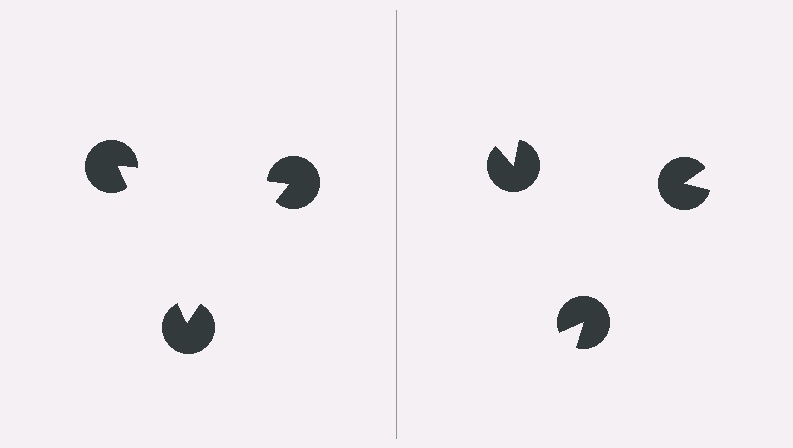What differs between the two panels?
The pac-man discs are positioned identically on both sides; only the wedge orientations differ. On the left they align to a triangle; on the right they are misaligned.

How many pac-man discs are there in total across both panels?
6 — 3 on each side.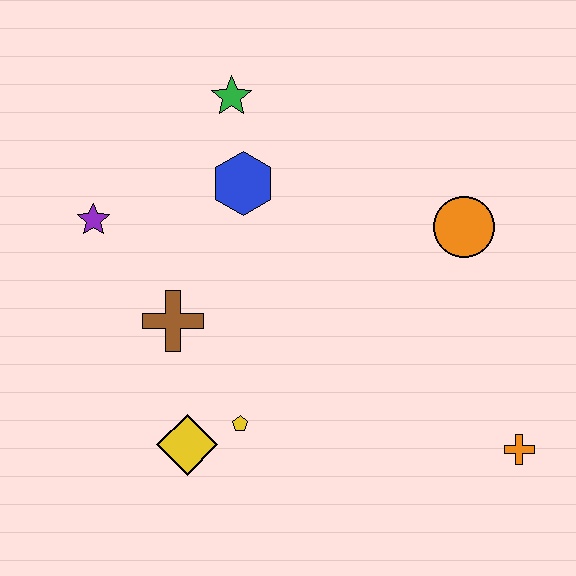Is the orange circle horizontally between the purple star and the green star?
No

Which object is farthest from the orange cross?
The purple star is farthest from the orange cross.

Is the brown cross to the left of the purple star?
No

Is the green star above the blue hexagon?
Yes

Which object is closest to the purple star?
The brown cross is closest to the purple star.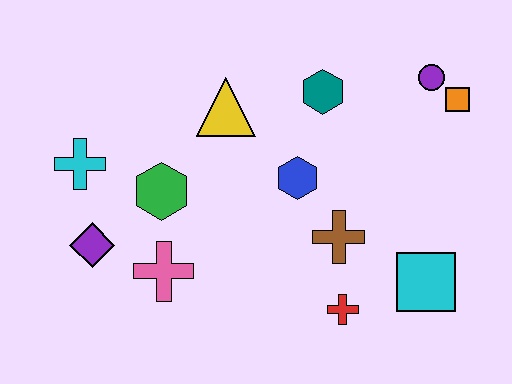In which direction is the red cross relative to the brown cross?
The red cross is below the brown cross.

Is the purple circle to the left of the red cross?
No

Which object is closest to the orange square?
The purple circle is closest to the orange square.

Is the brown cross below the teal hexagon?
Yes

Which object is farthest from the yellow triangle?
The cyan square is farthest from the yellow triangle.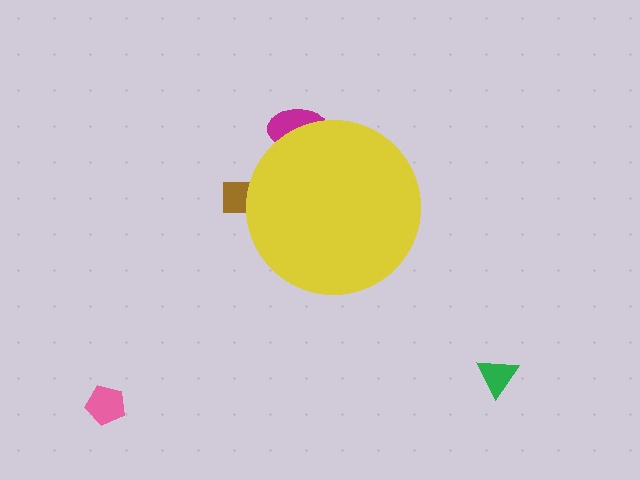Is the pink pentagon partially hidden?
No, the pink pentagon is fully visible.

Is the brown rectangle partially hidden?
Yes, the brown rectangle is partially hidden behind the yellow circle.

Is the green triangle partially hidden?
No, the green triangle is fully visible.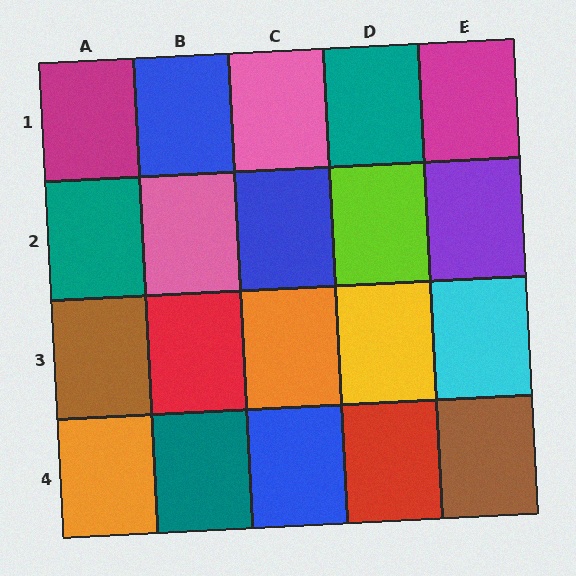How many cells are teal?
3 cells are teal.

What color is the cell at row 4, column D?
Red.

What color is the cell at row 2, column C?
Blue.